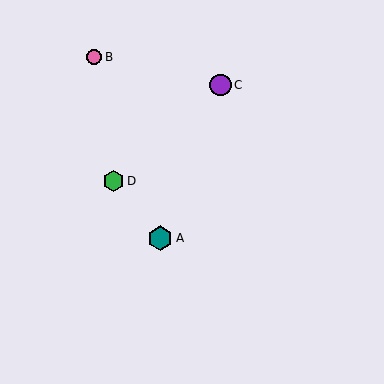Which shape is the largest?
The teal hexagon (labeled A) is the largest.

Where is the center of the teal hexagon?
The center of the teal hexagon is at (160, 238).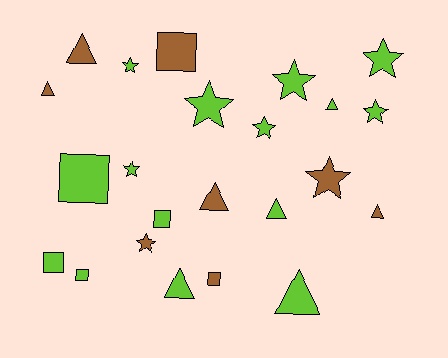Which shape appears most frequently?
Star, with 9 objects.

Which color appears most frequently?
Lime, with 15 objects.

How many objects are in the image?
There are 23 objects.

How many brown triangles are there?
There are 4 brown triangles.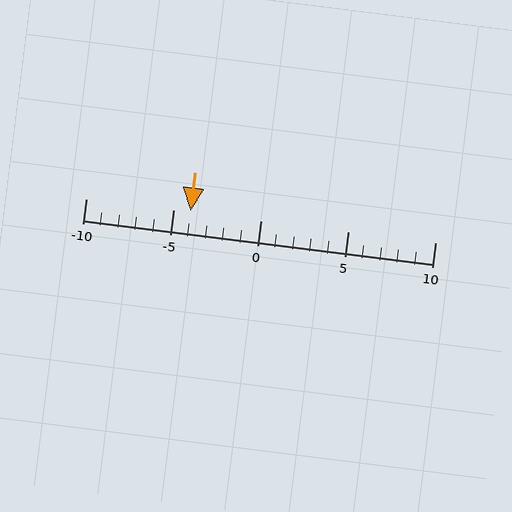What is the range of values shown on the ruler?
The ruler shows values from -10 to 10.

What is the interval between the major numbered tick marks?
The major tick marks are spaced 5 units apart.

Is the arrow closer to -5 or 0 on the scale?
The arrow is closer to -5.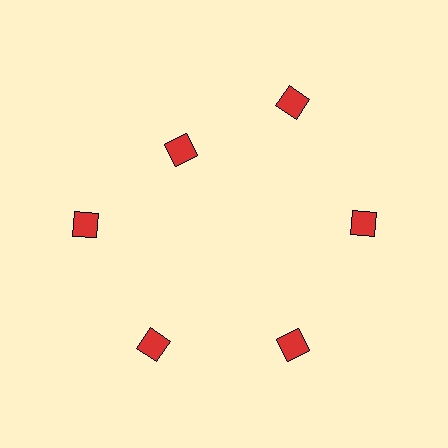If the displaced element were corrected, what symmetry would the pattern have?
It would have 6-fold rotational symmetry — the pattern would map onto itself every 60 degrees.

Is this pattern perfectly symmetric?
No. The 6 red diamonds are arranged in a ring, but one element near the 11 o'clock position is pulled inward toward the center, breaking the 6-fold rotational symmetry.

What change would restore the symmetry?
The symmetry would be restored by moving it outward, back onto the ring so that all 6 diamonds sit at equal angles and equal distance from the center.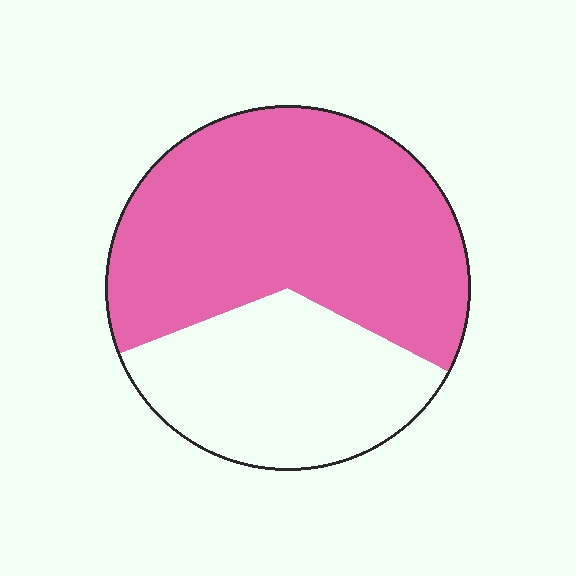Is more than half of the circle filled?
Yes.